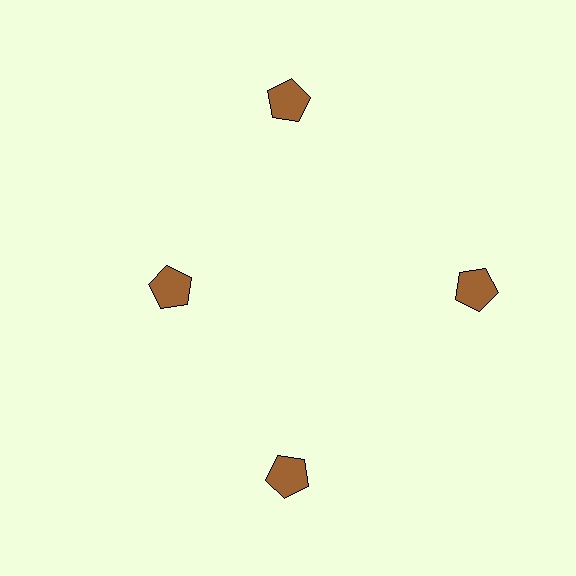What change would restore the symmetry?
The symmetry would be restored by moving it outward, back onto the ring so that all 4 pentagons sit at equal angles and equal distance from the center.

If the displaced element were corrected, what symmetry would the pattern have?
It would have 4-fold rotational symmetry — the pattern would map onto itself every 90 degrees.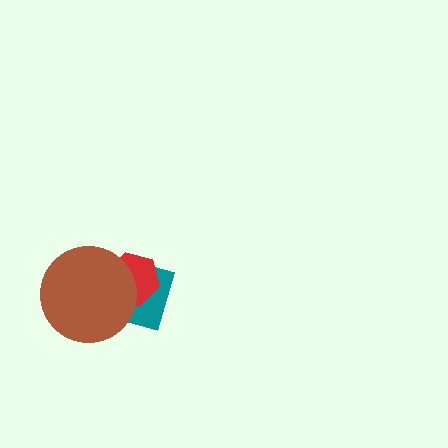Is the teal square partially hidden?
Yes, it is partially covered by another shape.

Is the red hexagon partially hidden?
Yes, it is partially covered by another shape.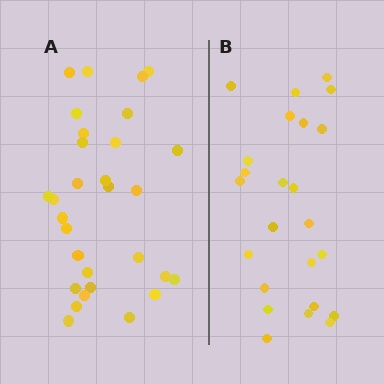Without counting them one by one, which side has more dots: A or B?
Region A (the left region) has more dots.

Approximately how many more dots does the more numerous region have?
Region A has about 6 more dots than region B.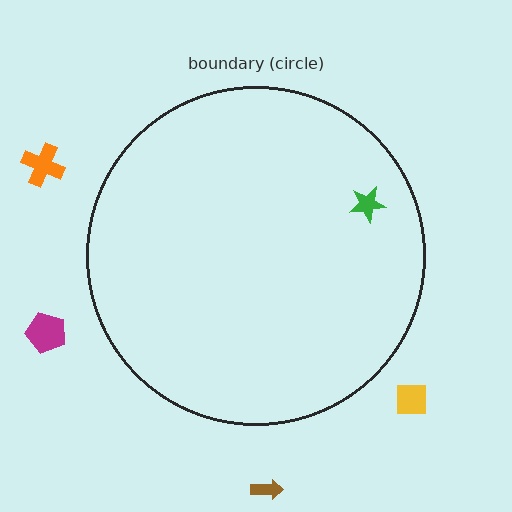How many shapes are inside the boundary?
1 inside, 4 outside.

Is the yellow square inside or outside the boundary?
Outside.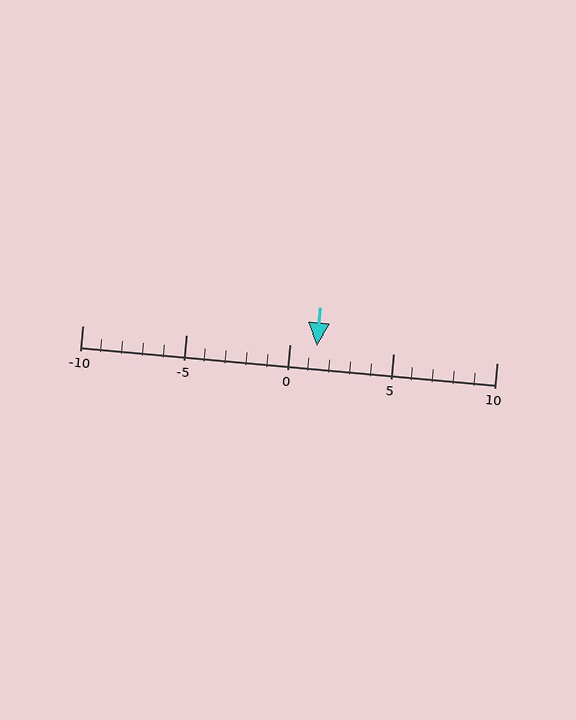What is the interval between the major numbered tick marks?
The major tick marks are spaced 5 units apart.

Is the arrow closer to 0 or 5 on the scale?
The arrow is closer to 0.